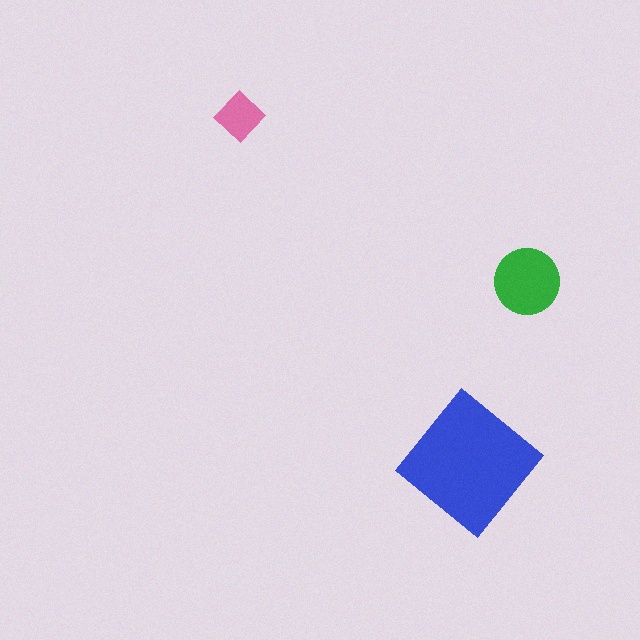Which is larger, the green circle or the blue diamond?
The blue diamond.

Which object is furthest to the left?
The pink diamond is leftmost.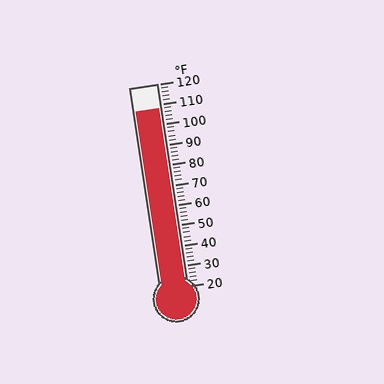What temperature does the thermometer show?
The thermometer shows approximately 108°F.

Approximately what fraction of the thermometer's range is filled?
The thermometer is filled to approximately 90% of its range.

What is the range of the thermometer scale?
The thermometer scale ranges from 20°F to 120°F.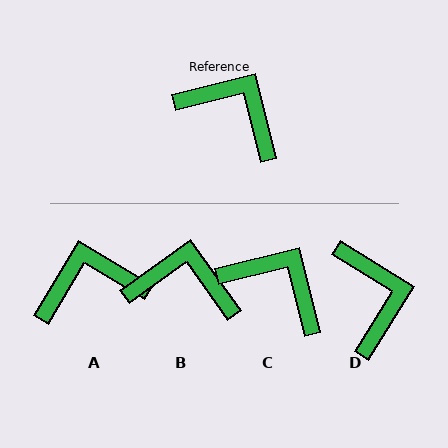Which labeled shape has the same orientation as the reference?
C.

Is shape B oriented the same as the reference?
No, it is off by about 21 degrees.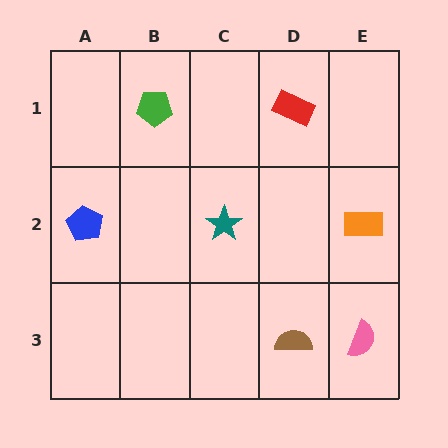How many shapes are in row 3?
2 shapes.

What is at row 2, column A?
A blue pentagon.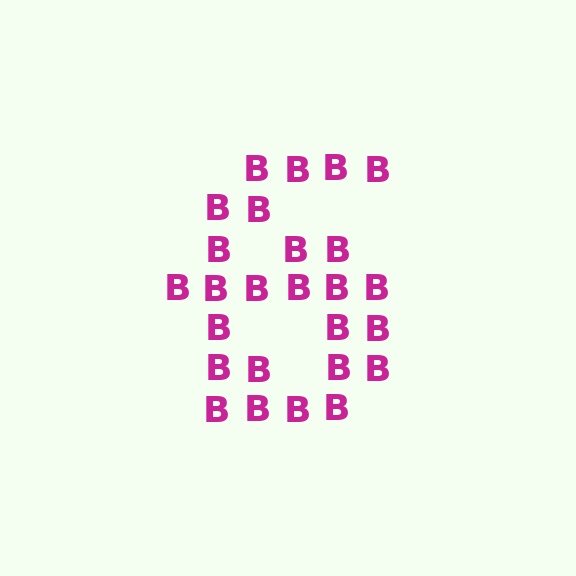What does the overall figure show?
The overall figure shows the digit 6.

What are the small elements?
The small elements are letter B's.